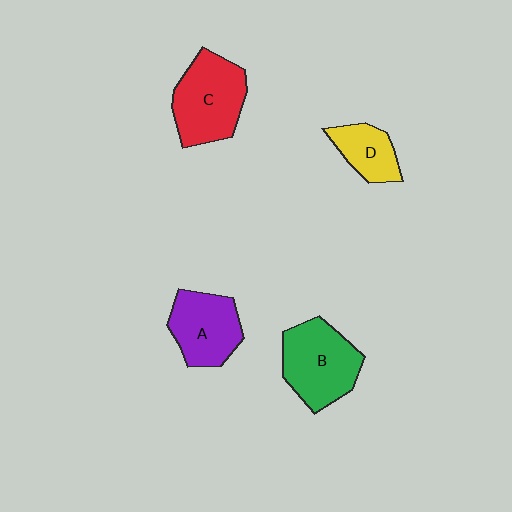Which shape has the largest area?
Shape C (red).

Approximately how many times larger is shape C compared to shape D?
Approximately 1.8 times.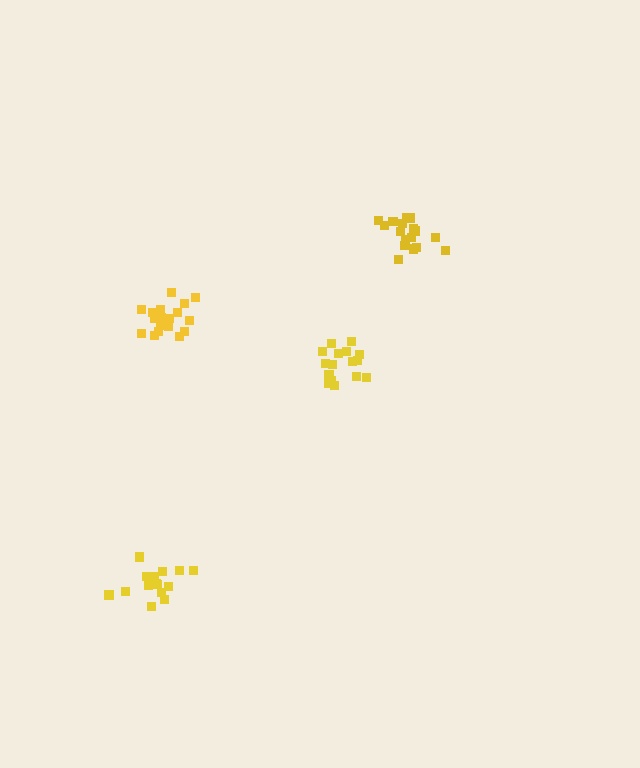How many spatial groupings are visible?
There are 4 spatial groupings.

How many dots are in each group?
Group 1: 17 dots, Group 2: 16 dots, Group 3: 15 dots, Group 4: 19 dots (67 total).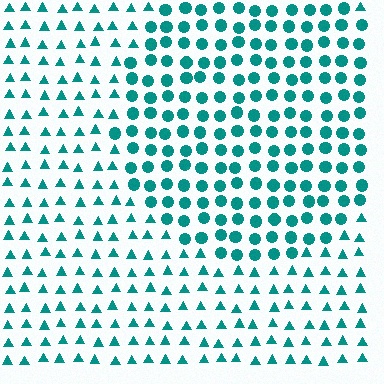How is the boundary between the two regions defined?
The boundary is defined by a change in element shape: circles inside vs. triangles outside. All elements share the same color and spacing.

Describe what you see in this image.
The image is filled with small teal elements arranged in a uniform grid. A circle-shaped region contains circles, while the surrounding area contains triangles. The boundary is defined purely by the change in element shape.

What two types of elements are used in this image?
The image uses circles inside the circle region and triangles outside it.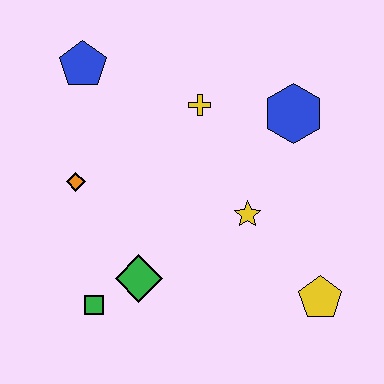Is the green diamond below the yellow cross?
Yes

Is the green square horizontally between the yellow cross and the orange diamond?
Yes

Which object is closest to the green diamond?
The green square is closest to the green diamond.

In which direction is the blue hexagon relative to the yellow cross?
The blue hexagon is to the right of the yellow cross.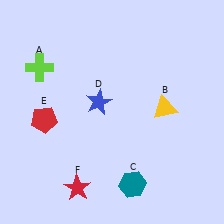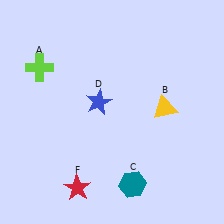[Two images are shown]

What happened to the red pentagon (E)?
The red pentagon (E) was removed in Image 2. It was in the bottom-left area of Image 1.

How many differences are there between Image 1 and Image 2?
There is 1 difference between the two images.